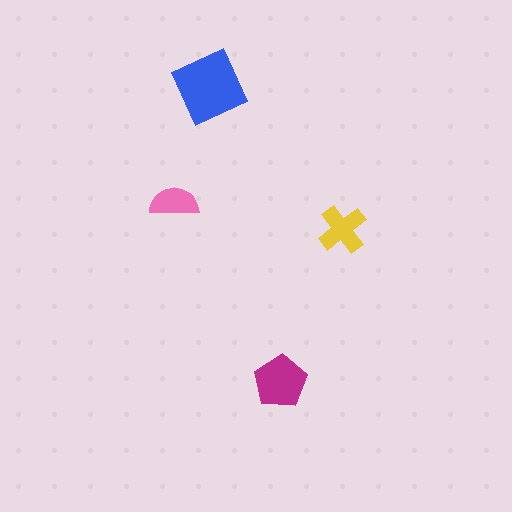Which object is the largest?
The blue square.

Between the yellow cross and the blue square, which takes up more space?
The blue square.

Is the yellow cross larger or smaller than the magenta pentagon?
Smaller.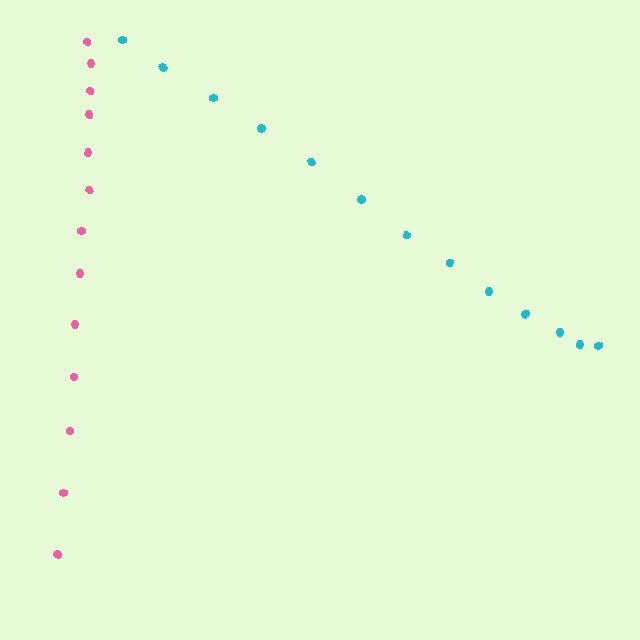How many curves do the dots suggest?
There are 2 distinct paths.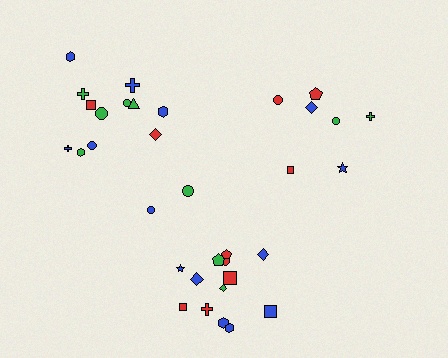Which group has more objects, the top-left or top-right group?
The top-left group.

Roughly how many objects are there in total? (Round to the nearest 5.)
Roughly 35 objects in total.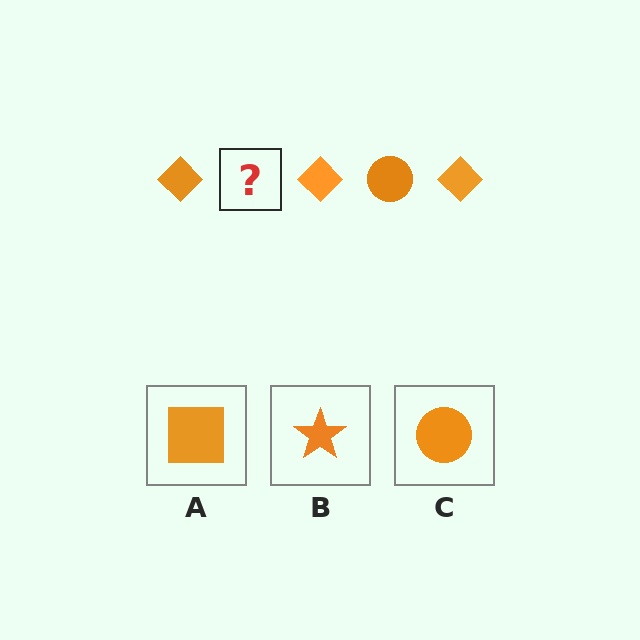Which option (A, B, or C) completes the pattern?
C.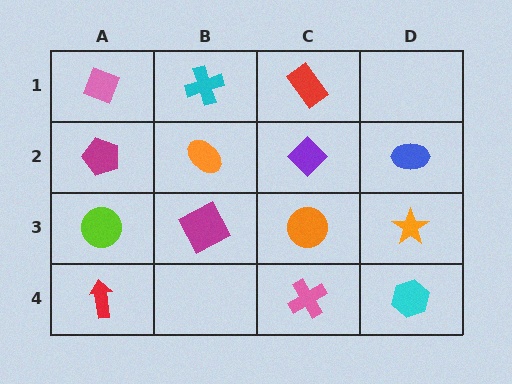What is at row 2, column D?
A blue ellipse.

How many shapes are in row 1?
3 shapes.